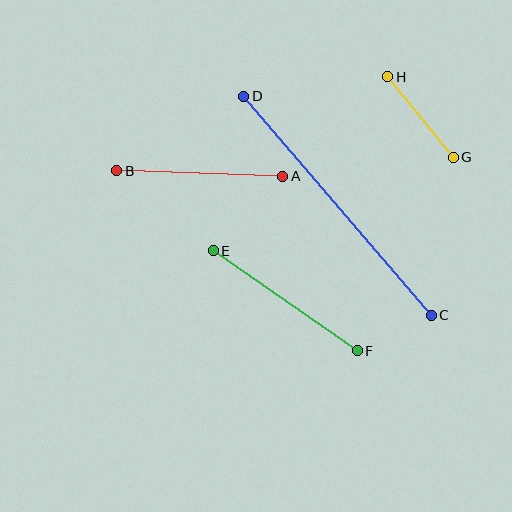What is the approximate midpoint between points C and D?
The midpoint is at approximately (337, 206) pixels.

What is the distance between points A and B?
The distance is approximately 166 pixels.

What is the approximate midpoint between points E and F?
The midpoint is at approximately (285, 301) pixels.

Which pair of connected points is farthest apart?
Points C and D are farthest apart.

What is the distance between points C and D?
The distance is approximately 288 pixels.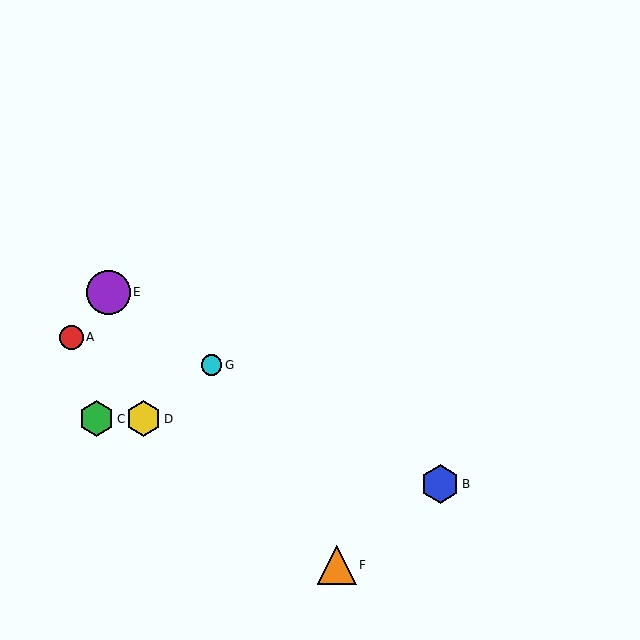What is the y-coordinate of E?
Object E is at y≈292.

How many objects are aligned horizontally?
2 objects (C, D) are aligned horizontally.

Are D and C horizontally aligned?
Yes, both are at y≈419.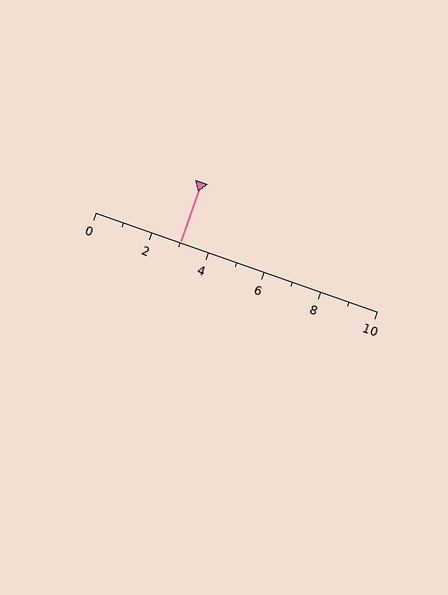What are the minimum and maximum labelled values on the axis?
The axis runs from 0 to 10.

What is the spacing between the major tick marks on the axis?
The major ticks are spaced 2 apart.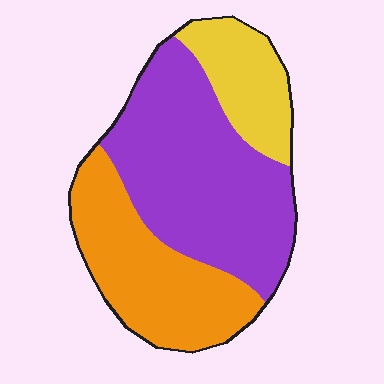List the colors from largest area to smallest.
From largest to smallest: purple, orange, yellow.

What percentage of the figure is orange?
Orange covers about 35% of the figure.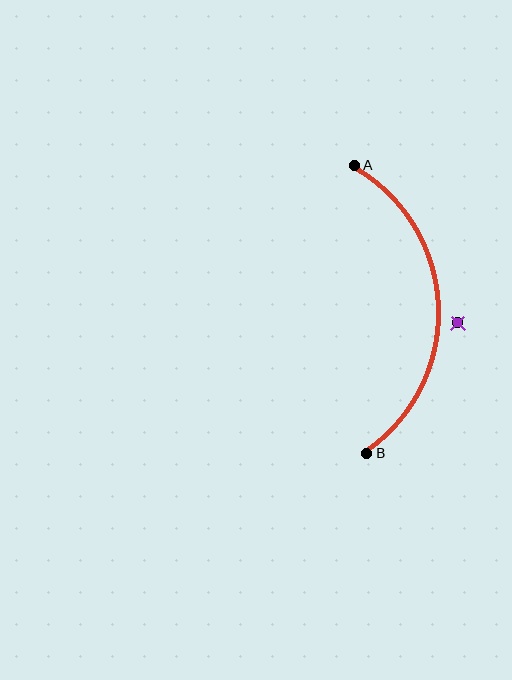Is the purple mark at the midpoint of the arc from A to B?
No — the purple mark does not lie on the arc at all. It sits slightly outside the curve.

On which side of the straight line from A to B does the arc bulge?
The arc bulges to the right of the straight line connecting A and B.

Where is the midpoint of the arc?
The arc midpoint is the point on the curve farthest from the straight line joining A and B. It sits to the right of that line.